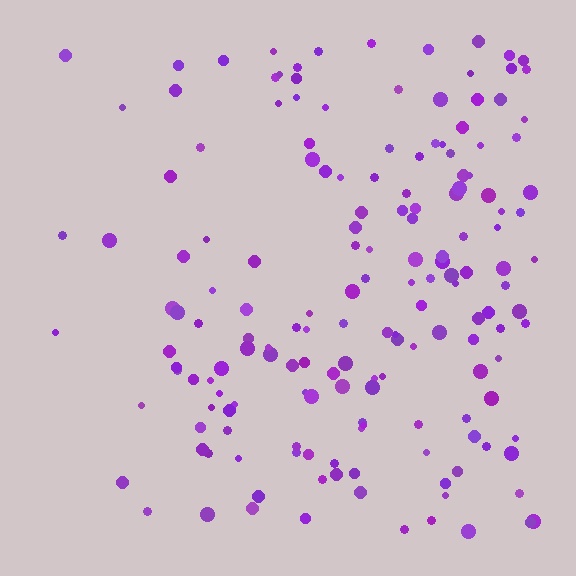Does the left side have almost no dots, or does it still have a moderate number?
Still a moderate number, just noticeably fewer than the right.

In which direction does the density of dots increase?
From left to right, with the right side densest.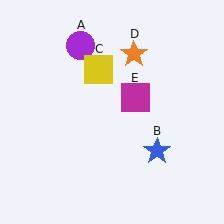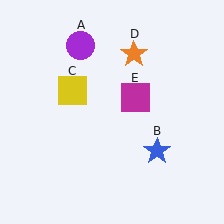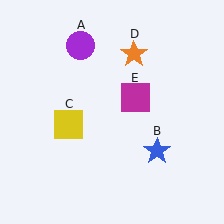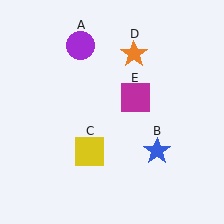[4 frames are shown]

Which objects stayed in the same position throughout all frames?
Purple circle (object A) and blue star (object B) and orange star (object D) and magenta square (object E) remained stationary.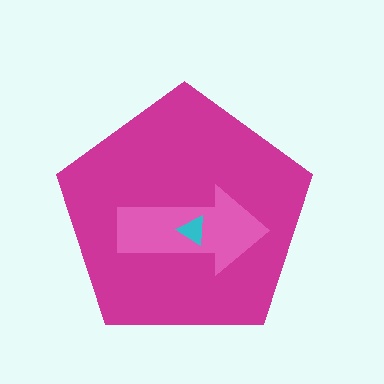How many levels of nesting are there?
3.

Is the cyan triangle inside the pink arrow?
Yes.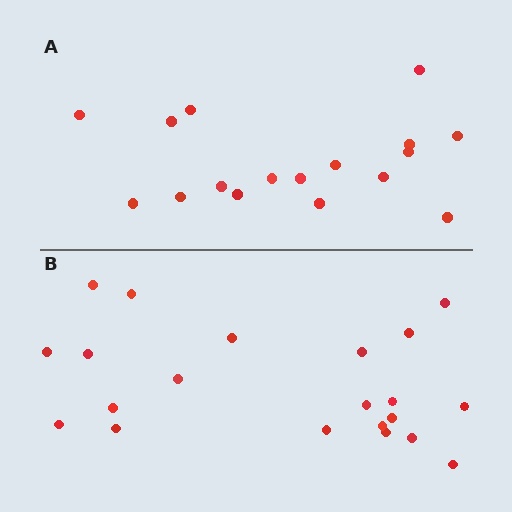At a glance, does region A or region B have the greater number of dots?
Region B (the bottom region) has more dots.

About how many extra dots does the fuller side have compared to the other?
Region B has about 4 more dots than region A.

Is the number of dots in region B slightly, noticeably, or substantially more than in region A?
Region B has only slightly more — the two regions are fairly close. The ratio is roughly 1.2 to 1.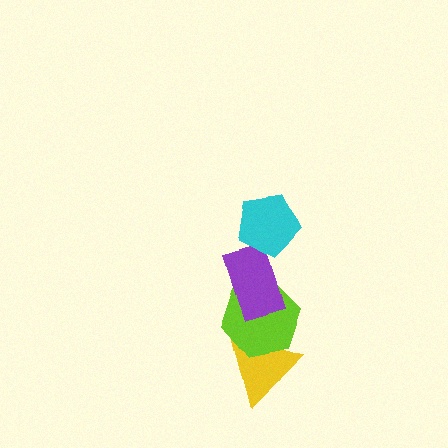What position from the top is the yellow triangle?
The yellow triangle is 4th from the top.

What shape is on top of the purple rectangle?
The cyan pentagon is on top of the purple rectangle.